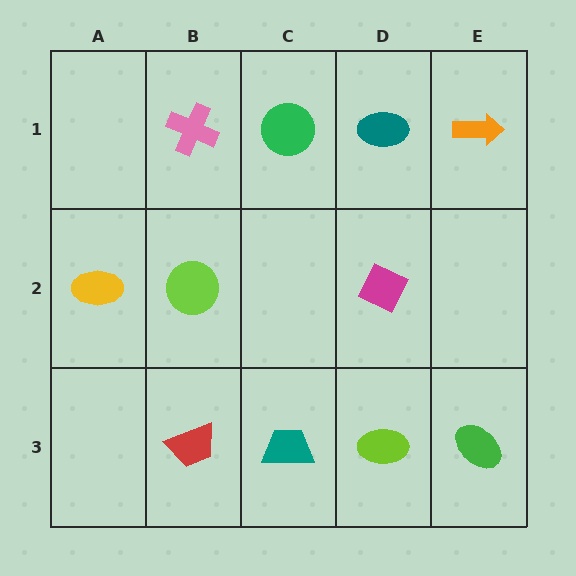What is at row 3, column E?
A green ellipse.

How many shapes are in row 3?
4 shapes.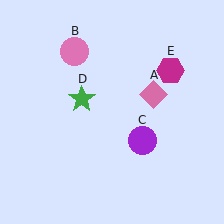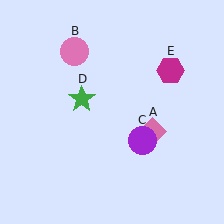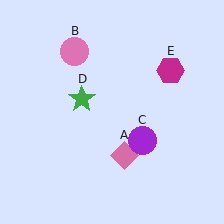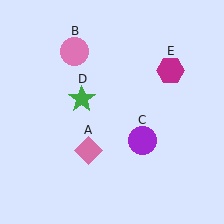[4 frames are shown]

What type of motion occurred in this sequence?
The pink diamond (object A) rotated clockwise around the center of the scene.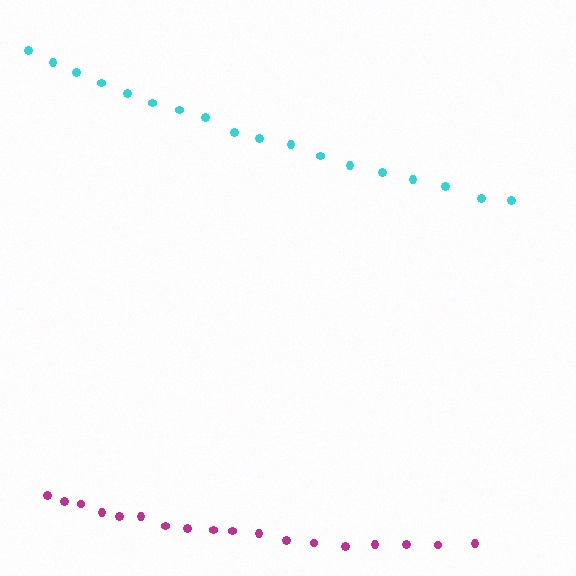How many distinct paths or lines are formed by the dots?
There are 2 distinct paths.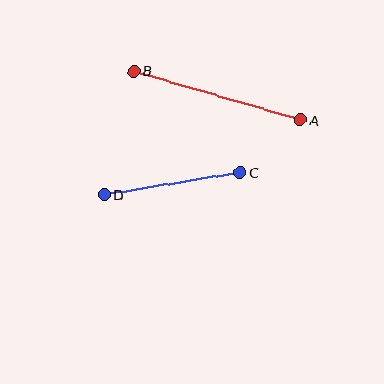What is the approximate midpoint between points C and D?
The midpoint is at approximately (172, 184) pixels.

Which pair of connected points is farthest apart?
Points A and B are farthest apart.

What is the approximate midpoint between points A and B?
The midpoint is at approximately (217, 95) pixels.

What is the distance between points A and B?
The distance is approximately 174 pixels.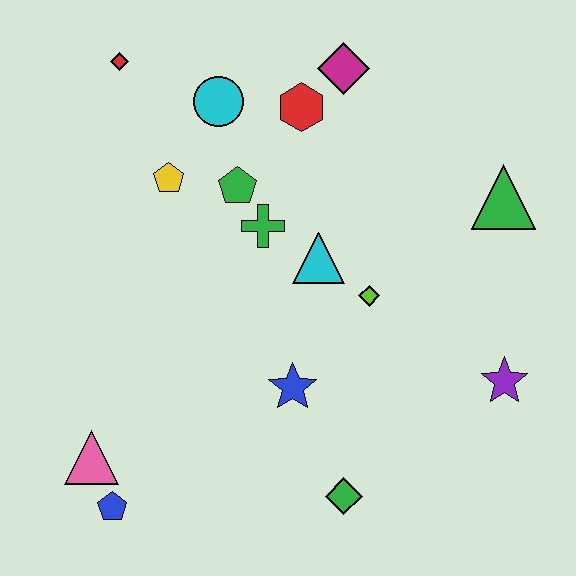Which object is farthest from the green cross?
The blue pentagon is farthest from the green cross.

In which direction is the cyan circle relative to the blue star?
The cyan circle is above the blue star.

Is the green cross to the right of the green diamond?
No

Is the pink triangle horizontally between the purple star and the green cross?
No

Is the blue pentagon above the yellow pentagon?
No